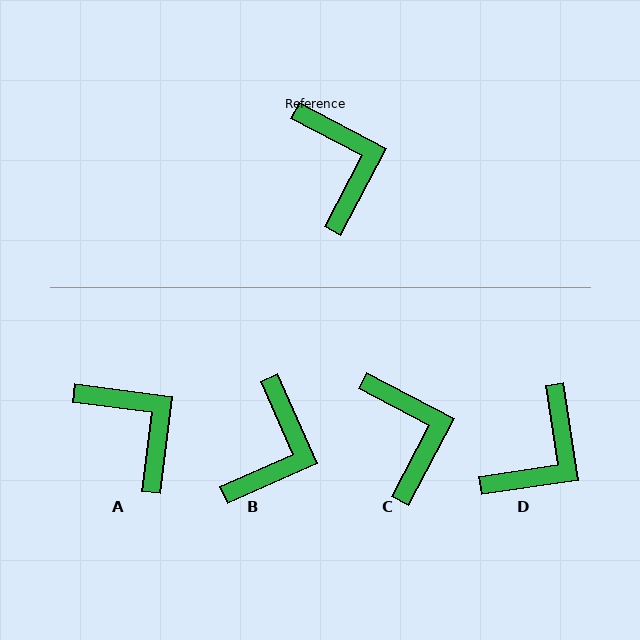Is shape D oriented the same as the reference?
No, it is off by about 54 degrees.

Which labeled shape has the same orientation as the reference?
C.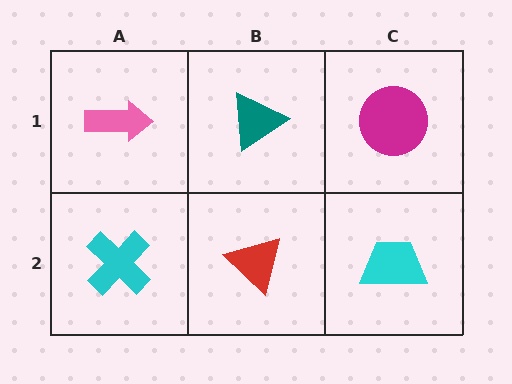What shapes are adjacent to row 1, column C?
A cyan trapezoid (row 2, column C), a teal triangle (row 1, column B).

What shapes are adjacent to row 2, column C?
A magenta circle (row 1, column C), a red triangle (row 2, column B).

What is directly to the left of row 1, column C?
A teal triangle.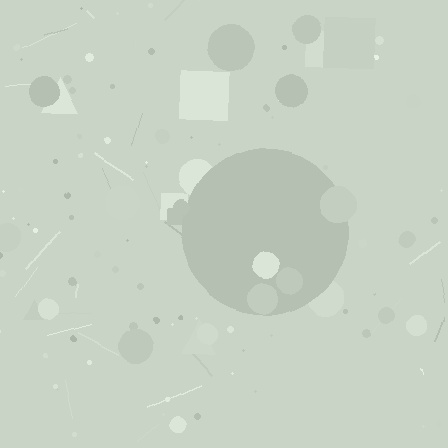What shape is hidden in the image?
A circle is hidden in the image.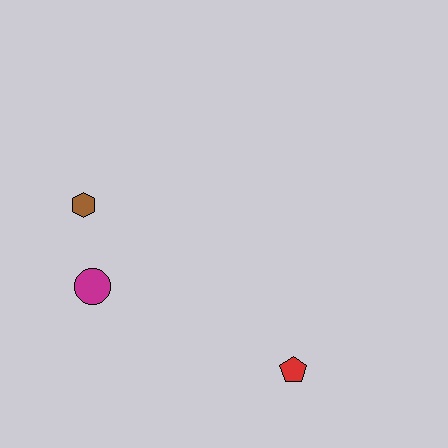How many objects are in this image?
There are 3 objects.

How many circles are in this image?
There is 1 circle.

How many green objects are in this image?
There are no green objects.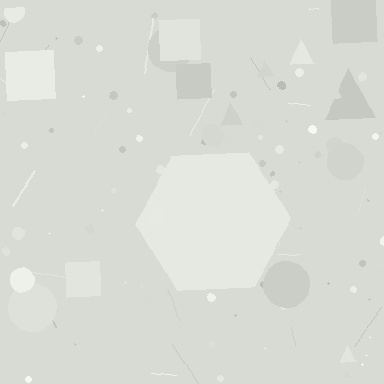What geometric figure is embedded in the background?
A hexagon is embedded in the background.